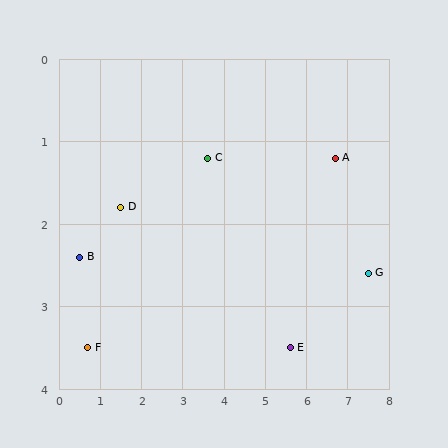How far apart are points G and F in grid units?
Points G and F are about 6.9 grid units apart.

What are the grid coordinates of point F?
Point F is at approximately (0.7, 3.5).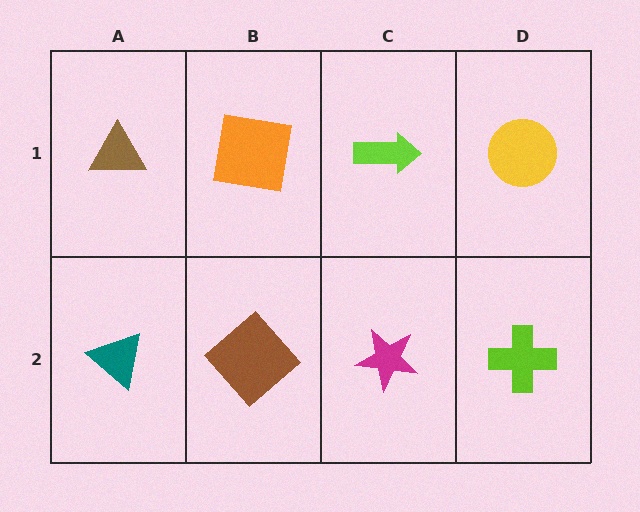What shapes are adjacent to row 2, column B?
An orange square (row 1, column B), a teal triangle (row 2, column A), a magenta star (row 2, column C).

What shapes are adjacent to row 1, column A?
A teal triangle (row 2, column A), an orange square (row 1, column B).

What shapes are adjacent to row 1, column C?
A magenta star (row 2, column C), an orange square (row 1, column B), a yellow circle (row 1, column D).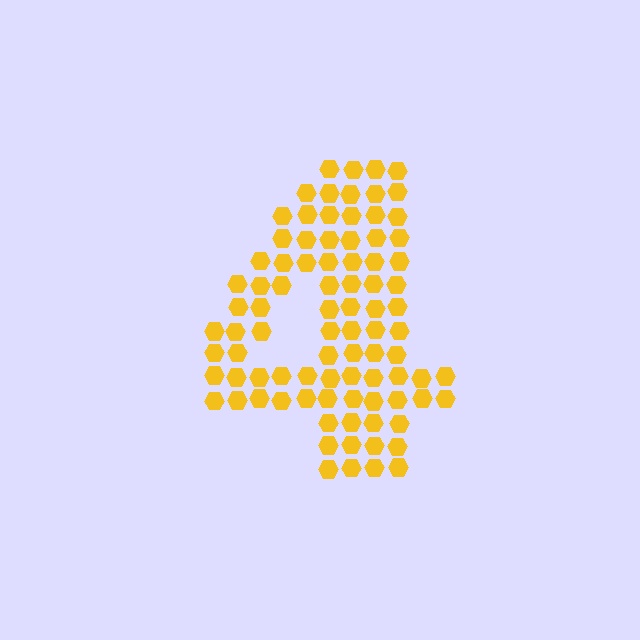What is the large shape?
The large shape is the digit 4.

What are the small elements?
The small elements are hexagons.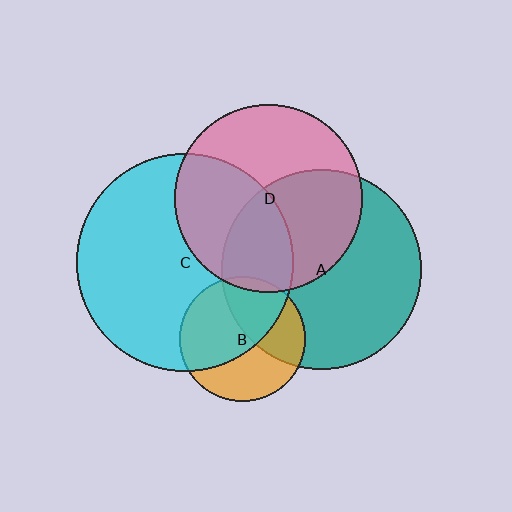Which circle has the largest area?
Circle C (cyan).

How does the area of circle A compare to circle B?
Approximately 2.5 times.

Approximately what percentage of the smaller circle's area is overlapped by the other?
Approximately 55%.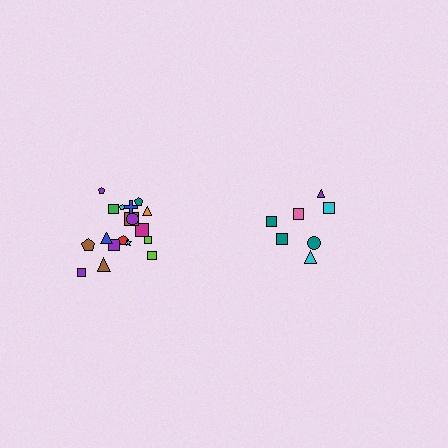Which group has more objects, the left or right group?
The left group.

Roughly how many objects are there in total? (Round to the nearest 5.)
Roughly 25 objects in total.